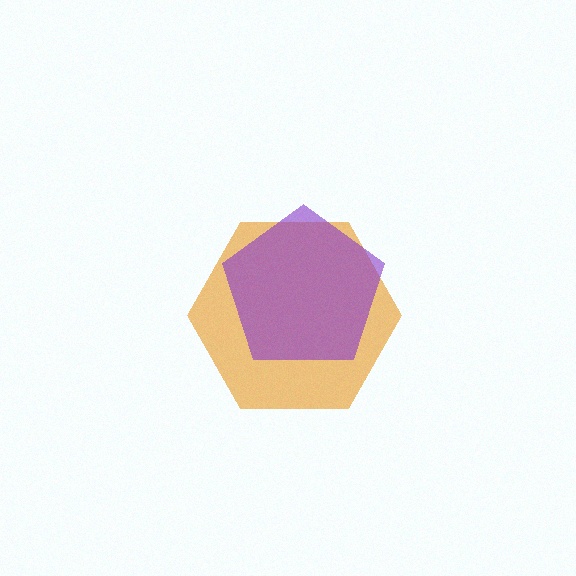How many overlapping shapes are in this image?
There are 2 overlapping shapes in the image.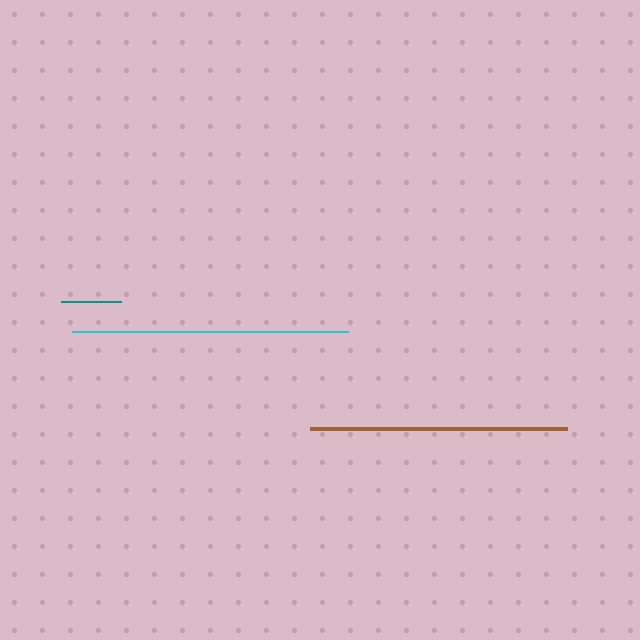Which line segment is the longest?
The cyan line is the longest at approximately 276 pixels.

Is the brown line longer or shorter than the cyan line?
The cyan line is longer than the brown line.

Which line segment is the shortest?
The teal line is the shortest at approximately 61 pixels.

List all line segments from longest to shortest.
From longest to shortest: cyan, brown, teal.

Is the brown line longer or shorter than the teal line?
The brown line is longer than the teal line.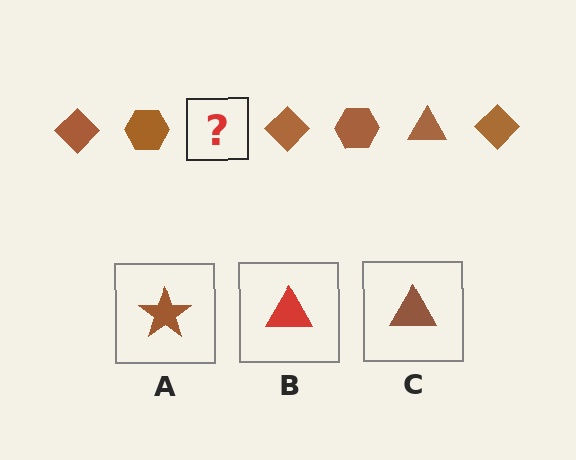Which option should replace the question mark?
Option C.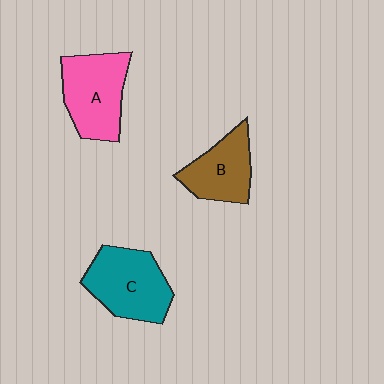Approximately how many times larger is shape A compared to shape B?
Approximately 1.3 times.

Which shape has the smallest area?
Shape B (brown).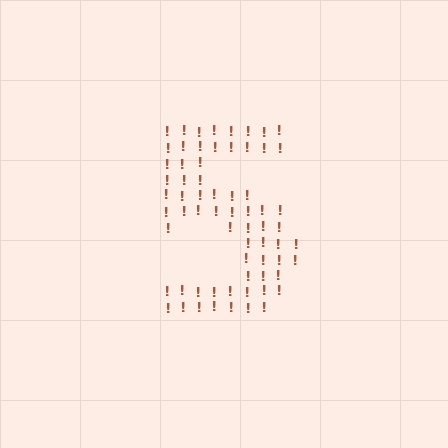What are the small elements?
The small elements are exclamation marks.